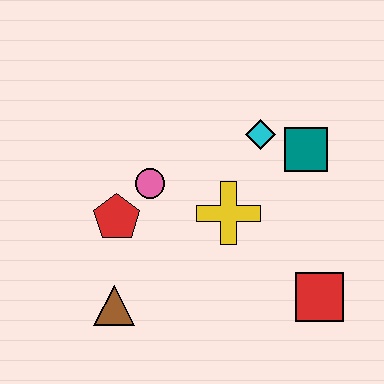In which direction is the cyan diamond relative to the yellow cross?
The cyan diamond is above the yellow cross.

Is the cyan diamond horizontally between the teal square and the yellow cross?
Yes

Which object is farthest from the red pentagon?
The red square is farthest from the red pentagon.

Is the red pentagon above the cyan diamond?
No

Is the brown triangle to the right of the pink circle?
No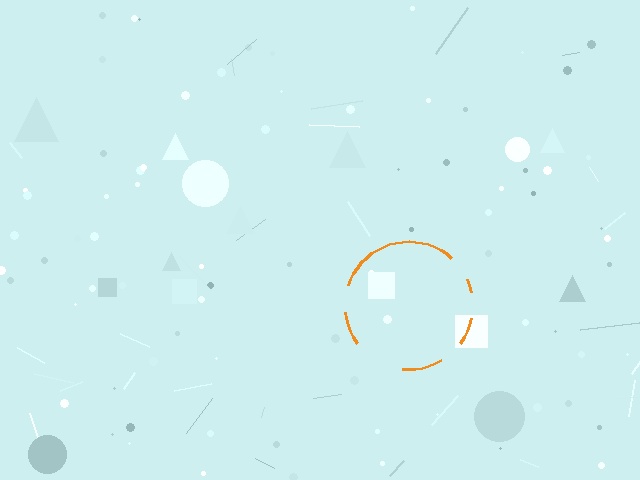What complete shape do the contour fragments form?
The contour fragments form a circle.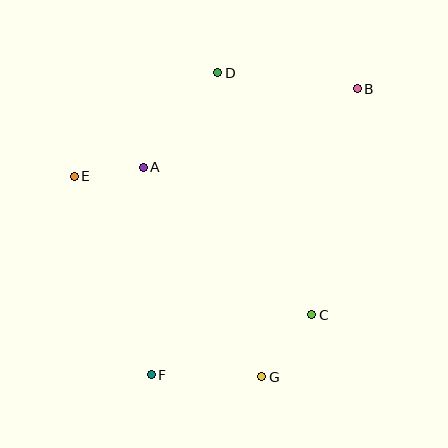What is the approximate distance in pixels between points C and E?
The distance between C and E is approximately 275 pixels.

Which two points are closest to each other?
Points A and E are closest to each other.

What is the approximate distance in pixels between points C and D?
The distance between C and D is approximately 260 pixels.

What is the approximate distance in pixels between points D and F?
The distance between D and F is approximately 309 pixels.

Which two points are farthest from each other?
Points B and F are farthest from each other.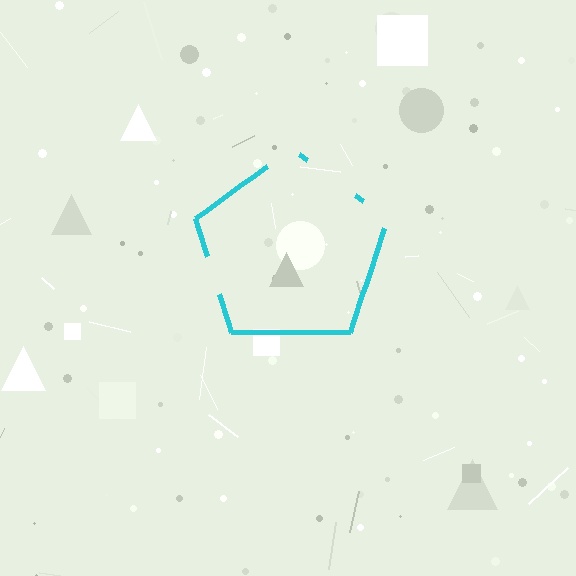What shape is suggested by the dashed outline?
The dashed outline suggests a pentagon.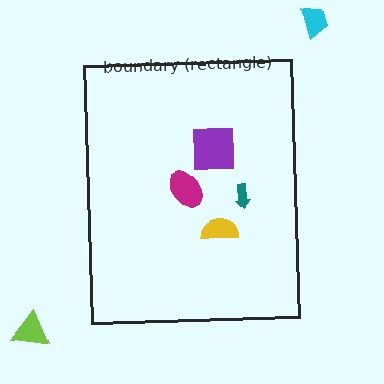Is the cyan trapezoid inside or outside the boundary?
Outside.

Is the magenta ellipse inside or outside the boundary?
Inside.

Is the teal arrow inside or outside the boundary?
Inside.